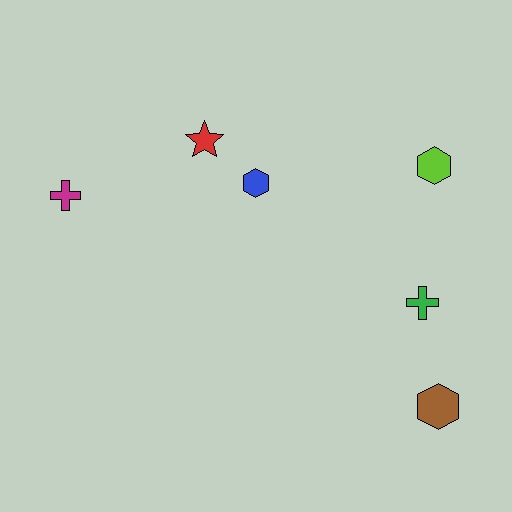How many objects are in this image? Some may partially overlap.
There are 6 objects.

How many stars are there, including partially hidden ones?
There is 1 star.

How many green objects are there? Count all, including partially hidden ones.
There is 1 green object.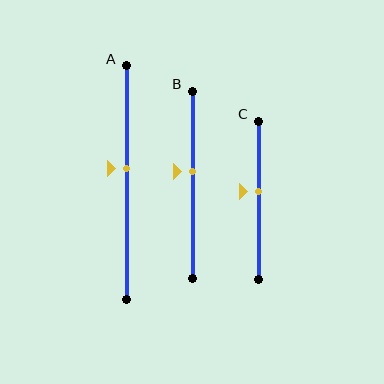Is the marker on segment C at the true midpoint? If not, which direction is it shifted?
No, the marker on segment C is shifted upward by about 6% of the segment length.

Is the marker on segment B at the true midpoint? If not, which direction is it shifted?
No, the marker on segment B is shifted upward by about 7% of the segment length.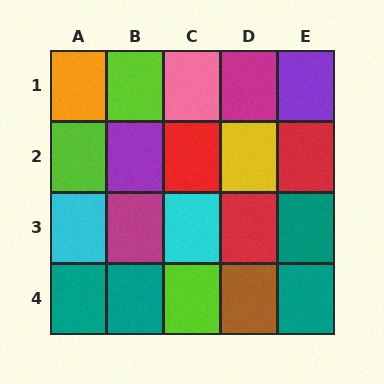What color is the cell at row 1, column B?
Lime.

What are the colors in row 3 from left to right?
Cyan, magenta, cyan, red, teal.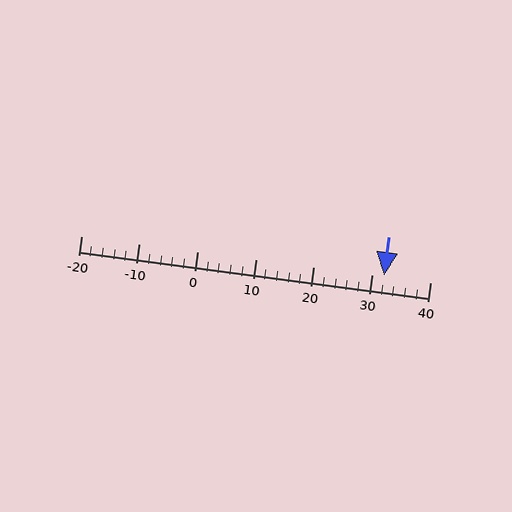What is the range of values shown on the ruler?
The ruler shows values from -20 to 40.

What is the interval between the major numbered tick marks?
The major tick marks are spaced 10 units apart.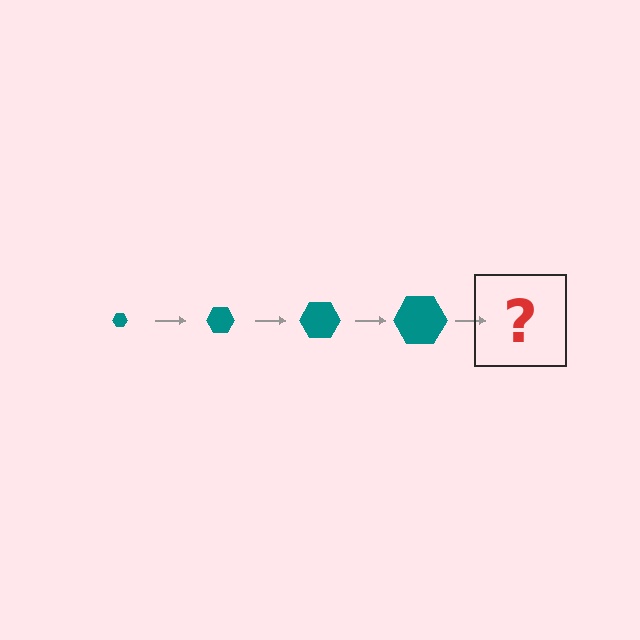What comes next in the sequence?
The next element should be a teal hexagon, larger than the previous one.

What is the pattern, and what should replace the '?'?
The pattern is that the hexagon gets progressively larger each step. The '?' should be a teal hexagon, larger than the previous one.